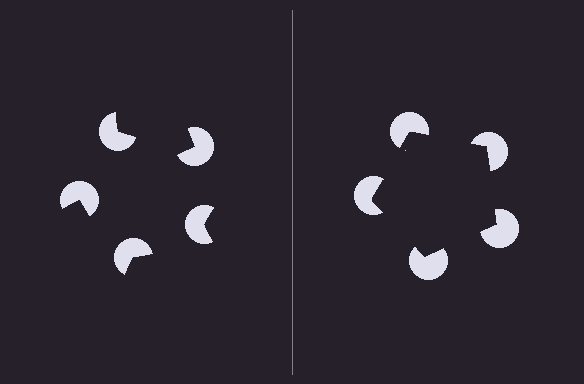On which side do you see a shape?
An illusory pentagon appears on the right side. On the left side the wedge cuts are rotated, so no coherent shape forms.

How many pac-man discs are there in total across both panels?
10 — 5 on each side.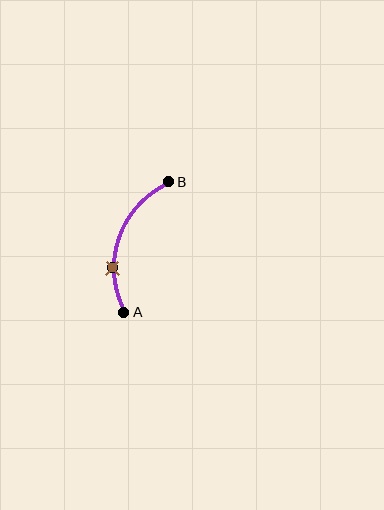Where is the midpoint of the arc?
The arc midpoint is the point on the curve farthest from the straight line joining A and B. It sits to the left of that line.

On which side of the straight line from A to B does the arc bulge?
The arc bulges to the left of the straight line connecting A and B.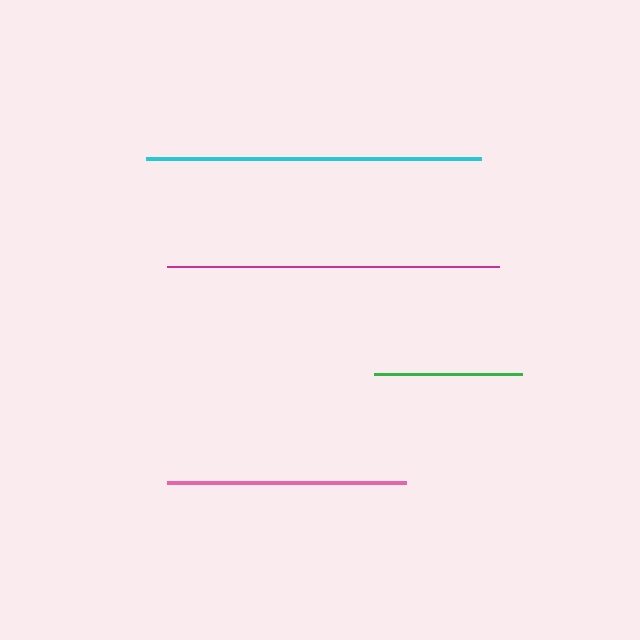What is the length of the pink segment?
The pink segment is approximately 238 pixels long.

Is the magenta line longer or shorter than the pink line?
The magenta line is longer than the pink line.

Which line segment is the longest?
The cyan line is the longest at approximately 335 pixels.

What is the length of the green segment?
The green segment is approximately 148 pixels long.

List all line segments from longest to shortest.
From longest to shortest: cyan, magenta, pink, green.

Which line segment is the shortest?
The green line is the shortest at approximately 148 pixels.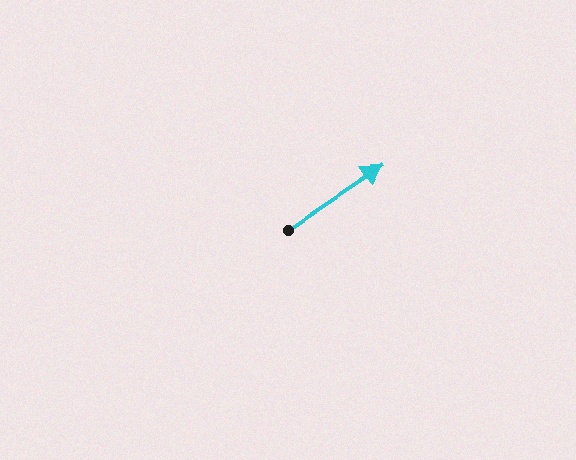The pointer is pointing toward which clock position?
Roughly 2 o'clock.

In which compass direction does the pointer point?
Northeast.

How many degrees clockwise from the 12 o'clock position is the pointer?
Approximately 57 degrees.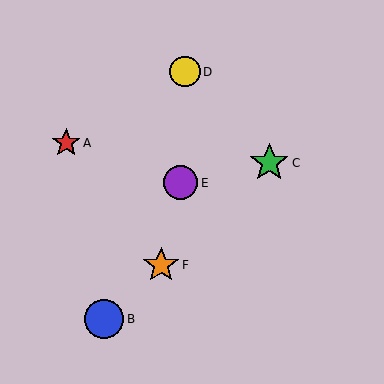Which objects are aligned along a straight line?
Objects B, C, F are aligned along a straight line.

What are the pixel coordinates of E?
Object E is at (181, 183).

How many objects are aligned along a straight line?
3 objects (B, C, F) are aligned along a straight line.